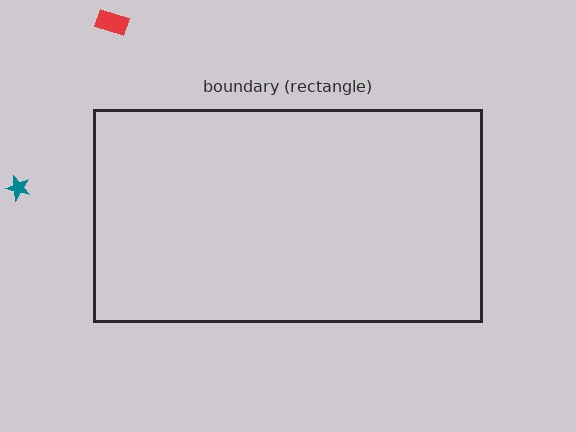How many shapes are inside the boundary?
0 inside, 2 outside.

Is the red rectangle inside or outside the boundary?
Outside.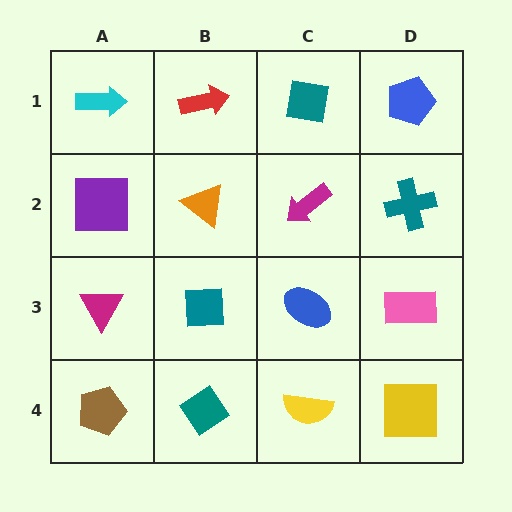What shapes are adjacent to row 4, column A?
A magenta triangle (row 3, column A), a teal diamond (row 4, column B).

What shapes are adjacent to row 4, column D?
A pink rectangle (row 3, column D), a yellow semicircle (row 4, column C).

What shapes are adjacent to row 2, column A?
A cyan arrow (row 1, column A), a magenta triangle (row 3, column A), an orange triangle (row 2, column B).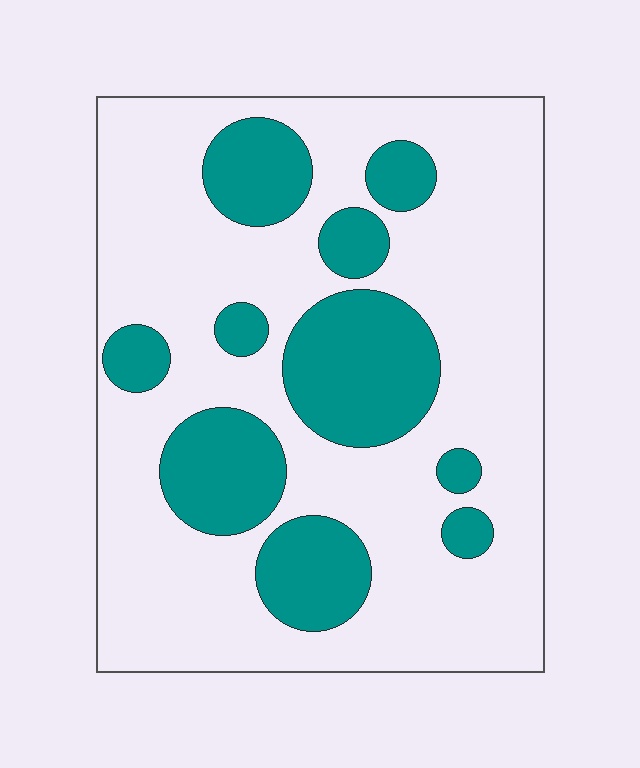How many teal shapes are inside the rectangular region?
10.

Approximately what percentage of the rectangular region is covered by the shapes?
Approximately 25%.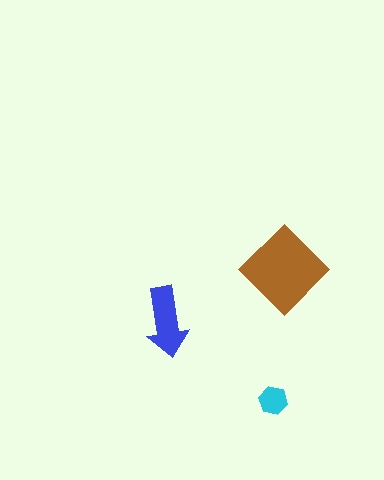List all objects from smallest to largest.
The cyan hexagon, the blue arrow, the brown diamond.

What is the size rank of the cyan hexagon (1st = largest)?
3rd.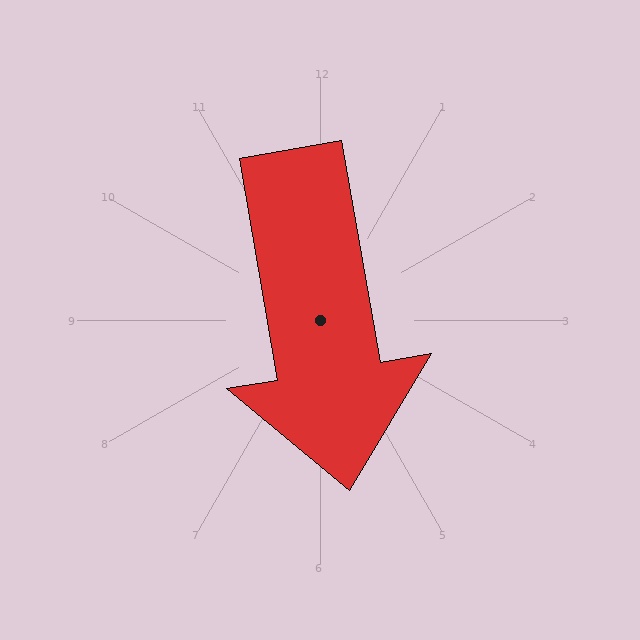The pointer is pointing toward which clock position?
Roughly 6 o'clock.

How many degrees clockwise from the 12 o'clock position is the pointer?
Approximately 170 degrees.